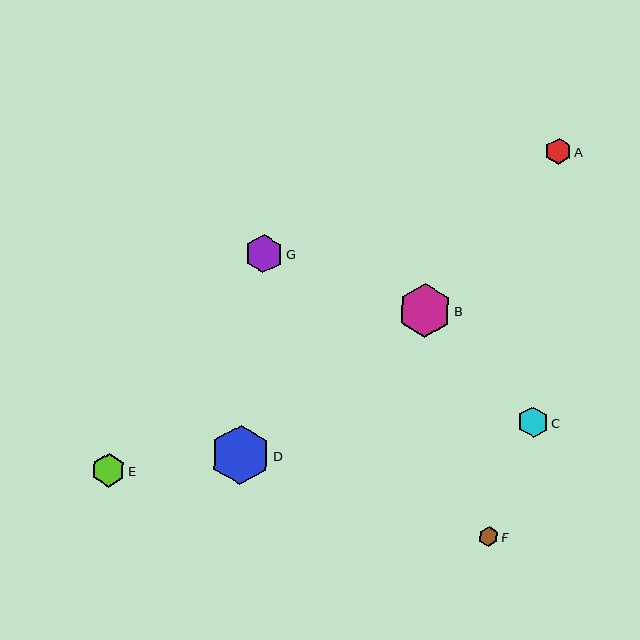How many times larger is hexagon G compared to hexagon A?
Hexagon G is approximately 1.5 times the size of hexagon A.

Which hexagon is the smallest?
Hexagon F is the smallest with a size of approximately 20 pixels.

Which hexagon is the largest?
Hexagon D is the largest with a size of approximately 59 pixels.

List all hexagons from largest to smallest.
From largest to smallest: D, B, G, E, C, A, F.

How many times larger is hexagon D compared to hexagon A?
Hexagon D is approximately 2.3 times the size of hexagon A.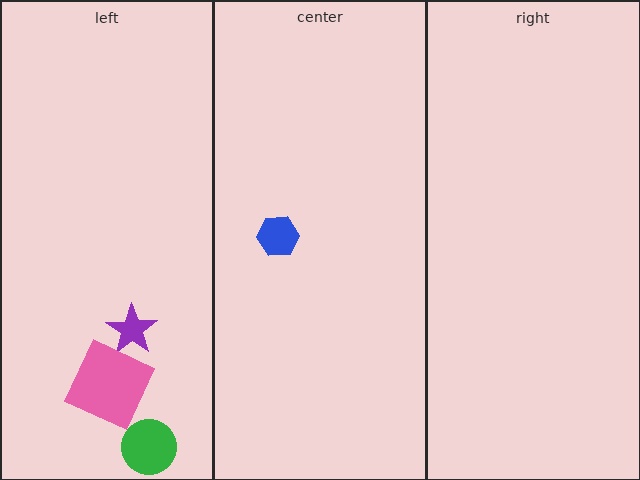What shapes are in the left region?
The green circle, the purple star, the pink square.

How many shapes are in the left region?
3.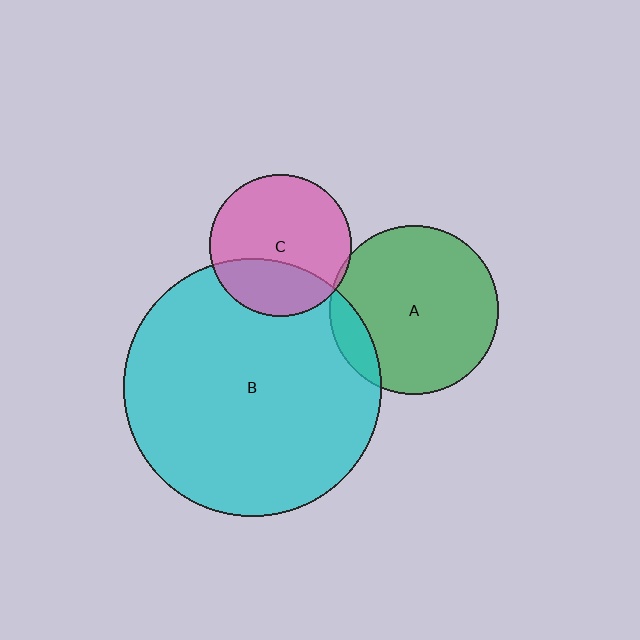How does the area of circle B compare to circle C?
Approximately 3.3 times.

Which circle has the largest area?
Circle B (cyan).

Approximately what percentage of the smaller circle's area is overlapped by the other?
Approximately 5%.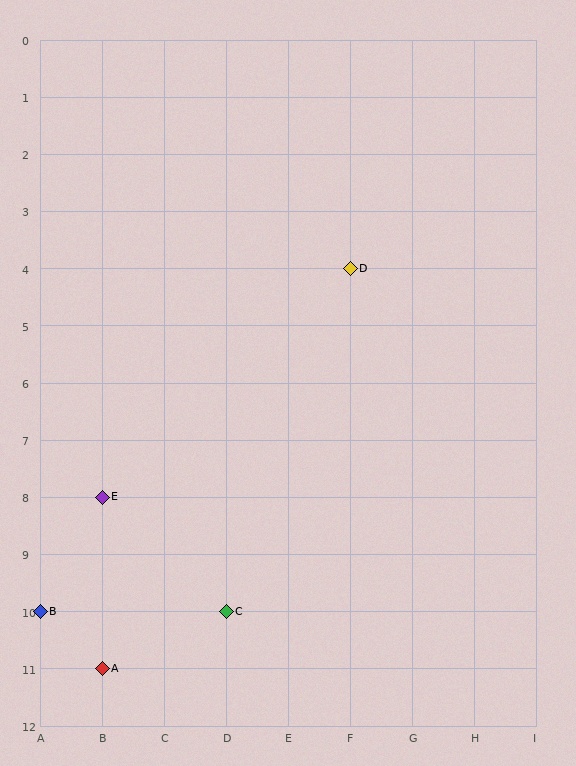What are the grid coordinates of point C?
Point C is at grid coordinates (D, 10).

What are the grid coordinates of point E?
Point E is at grid coordinates (B, 8).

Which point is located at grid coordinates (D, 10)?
Point C is at (D, 10).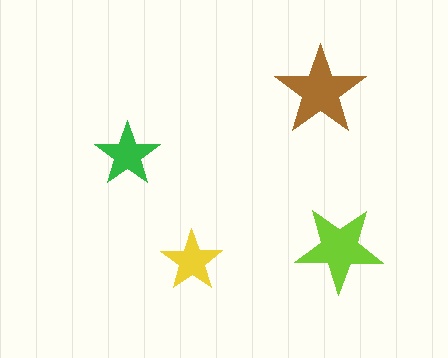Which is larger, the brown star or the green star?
The brown one.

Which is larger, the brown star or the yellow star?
The brown one.